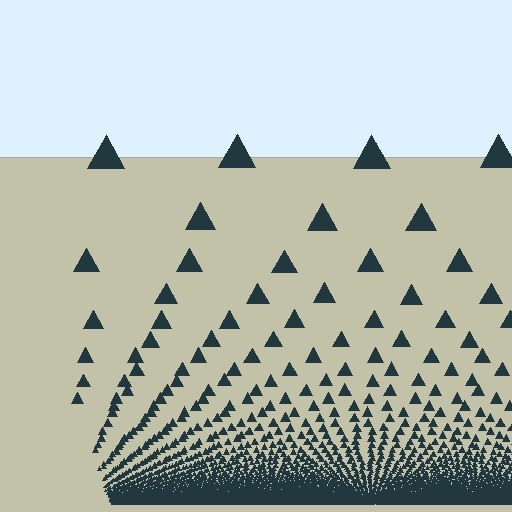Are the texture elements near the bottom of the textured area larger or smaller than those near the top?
Smaller. The gradient is inverted — elements near the bottom are smaller and denser.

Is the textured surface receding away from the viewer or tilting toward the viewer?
The surface appears to tilt toward the viewer. Texture elements get larger and sparser toward the top.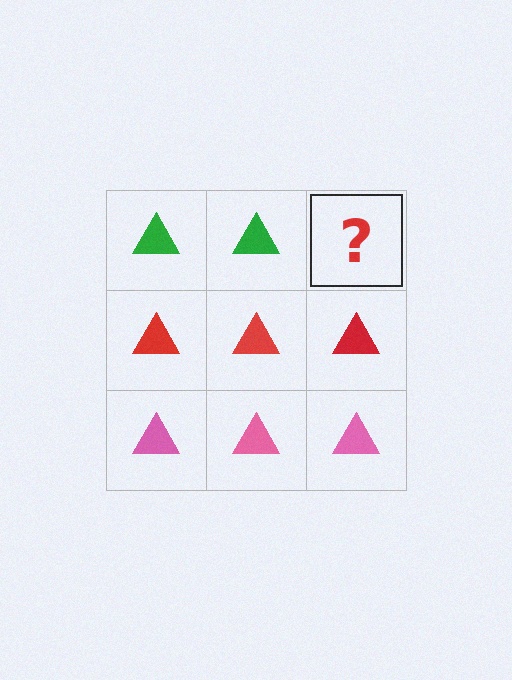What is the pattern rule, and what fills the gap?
The rule is that each row has a consistent color. The gap should be filled with a green triangle.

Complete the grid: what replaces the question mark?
The question mark should be replaced with a green triangle.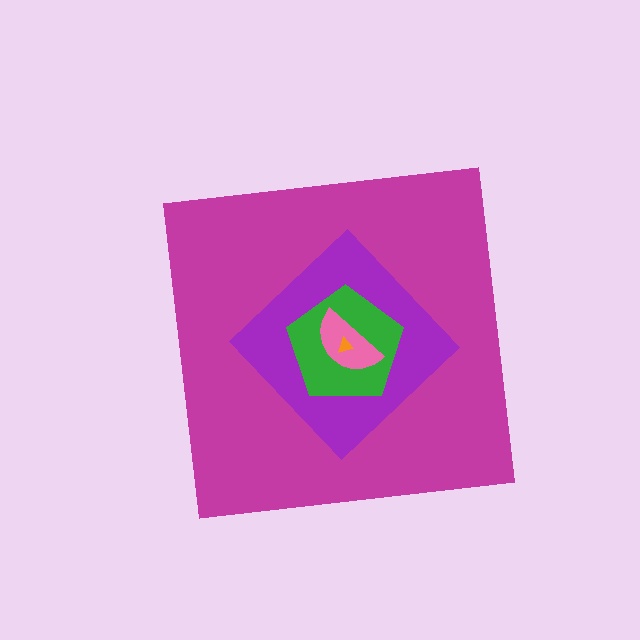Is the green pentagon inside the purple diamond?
Yes.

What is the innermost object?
The orange triangle.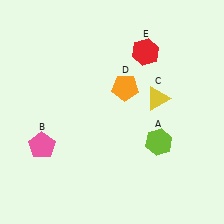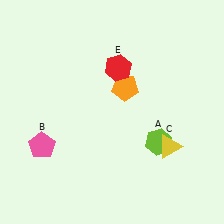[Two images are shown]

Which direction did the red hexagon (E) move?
The red hexagon (E) moved left.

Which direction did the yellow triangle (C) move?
The yellow triangle (C) moved down.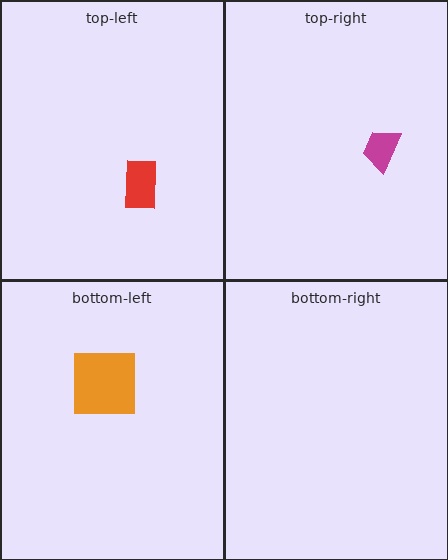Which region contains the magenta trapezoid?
The top-right region.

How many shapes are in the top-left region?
1.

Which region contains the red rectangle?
The top-left region.